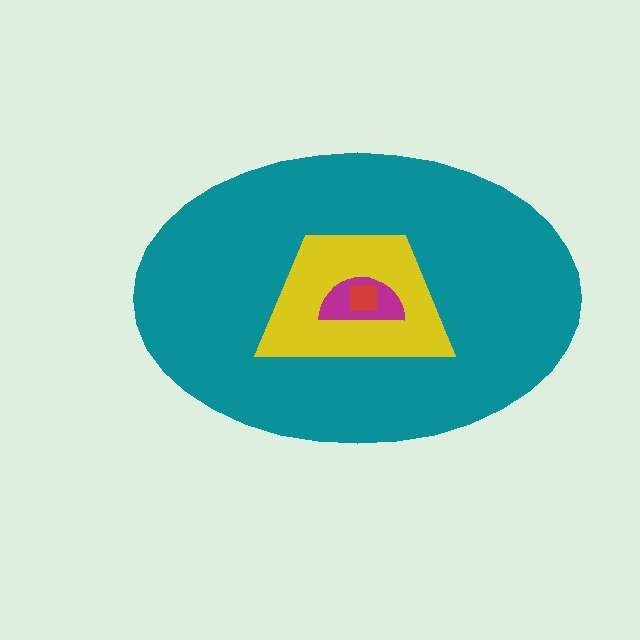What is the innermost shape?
The red square.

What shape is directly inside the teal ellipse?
The yellow trapezoid.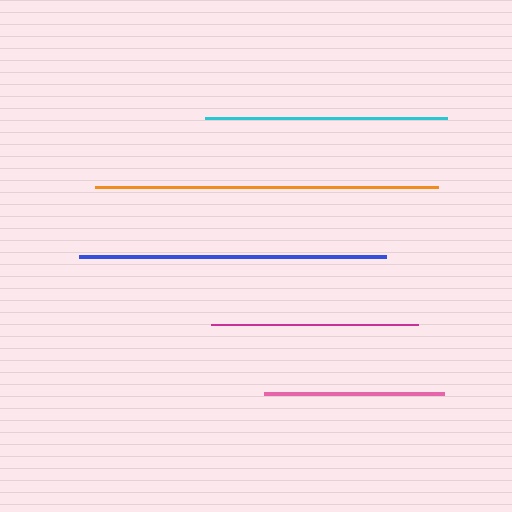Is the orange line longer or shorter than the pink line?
The orange line is longer than the pink line.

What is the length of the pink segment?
The pink segment is approximately 179 pixels long.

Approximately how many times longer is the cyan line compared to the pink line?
The cyan line is approximately 1.4 times the length of the pink line.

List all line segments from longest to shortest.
From longest to shortest: orange, blue, cyan, magenta, pink.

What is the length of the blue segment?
The blue segment is approximately 307 pixels long.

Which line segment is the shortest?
The pink line is the shortest at approximately 179 pixels.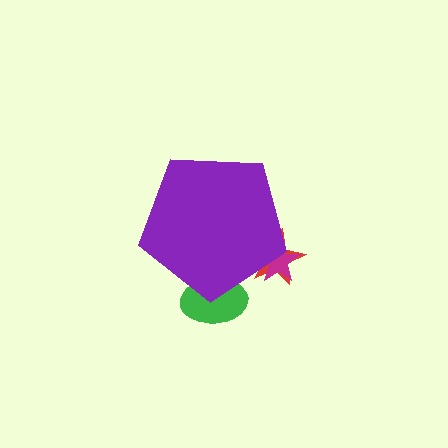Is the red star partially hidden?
Yes, the red star is partially hidden behind the purple pentagon.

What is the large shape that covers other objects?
A purple pentagon.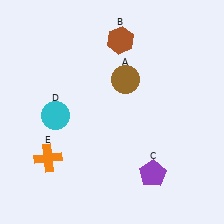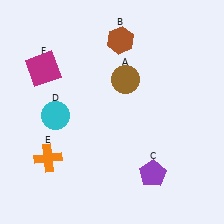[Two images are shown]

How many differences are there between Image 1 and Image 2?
There is 1 difference between the two images.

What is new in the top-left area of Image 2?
A magenta square (F) was added in the top-left area of Image 2.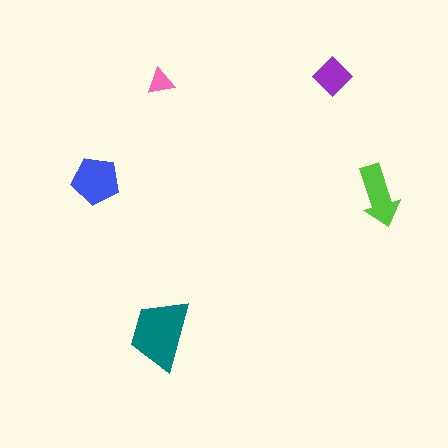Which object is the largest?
The teal trapezoid.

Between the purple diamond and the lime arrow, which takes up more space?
The lime arrow.